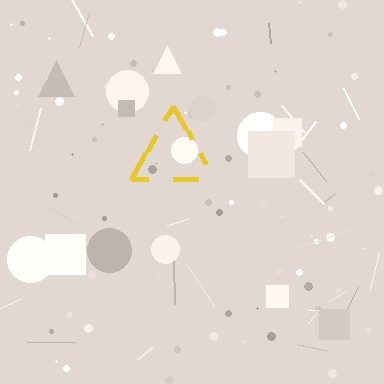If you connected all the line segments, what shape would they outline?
They would outline a triangle.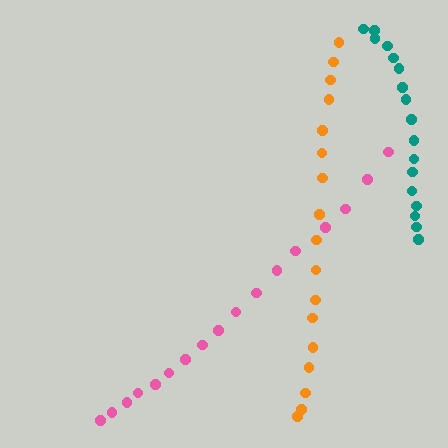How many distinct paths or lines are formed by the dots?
There are 3 distinct paths.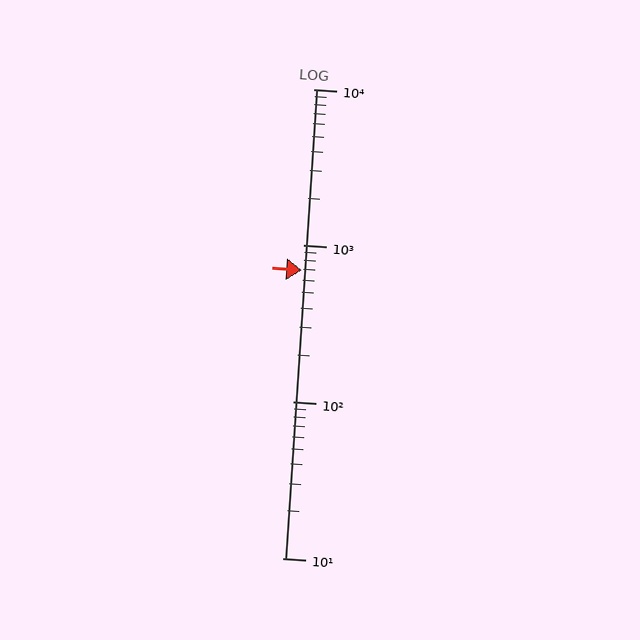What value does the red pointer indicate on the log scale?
The pointer indicates approximately 690.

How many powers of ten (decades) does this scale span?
The scale spans 3 decades, from 10 to 10000.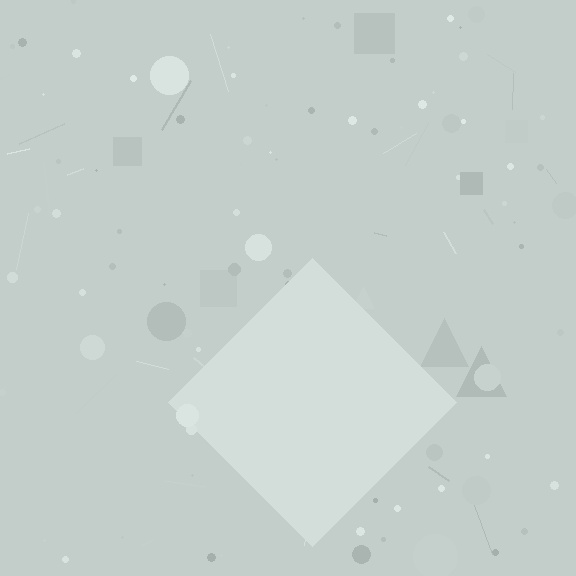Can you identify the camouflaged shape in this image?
The camouflaged shape is a diamond.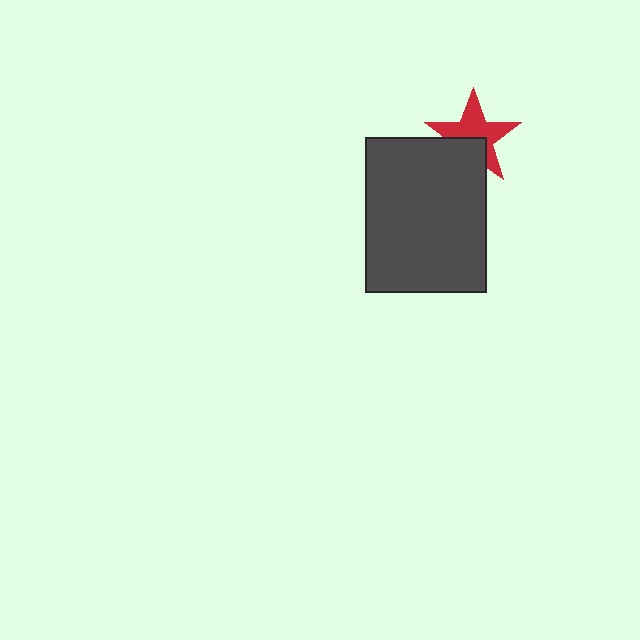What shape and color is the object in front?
The object in front is a dark gray rectangle.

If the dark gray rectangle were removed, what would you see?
You would see the complete red star.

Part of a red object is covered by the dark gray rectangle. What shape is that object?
It is a star.